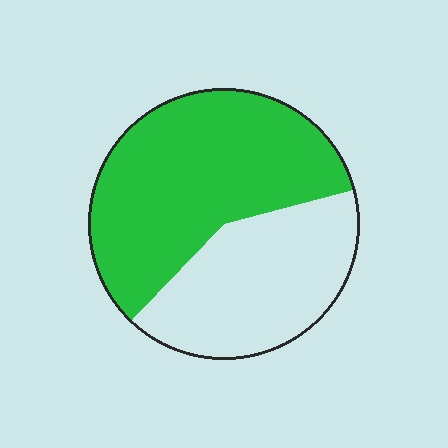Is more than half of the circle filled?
Yes.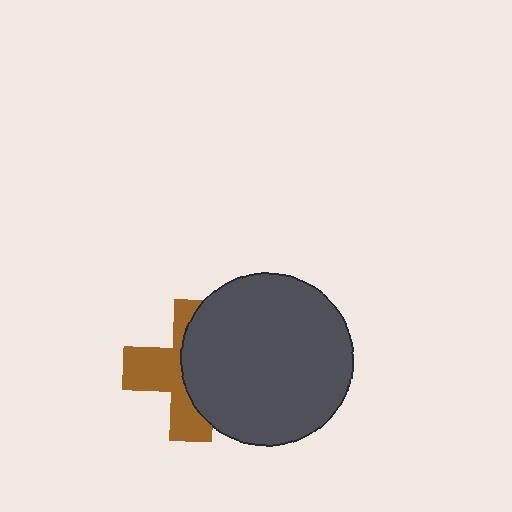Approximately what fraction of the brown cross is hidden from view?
Roughly 53% of the brown cross is hidden behind the dark gray circle.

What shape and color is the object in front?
The object in front is a dark gray circle.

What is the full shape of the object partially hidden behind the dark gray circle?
The partially hidden object is a brown cross.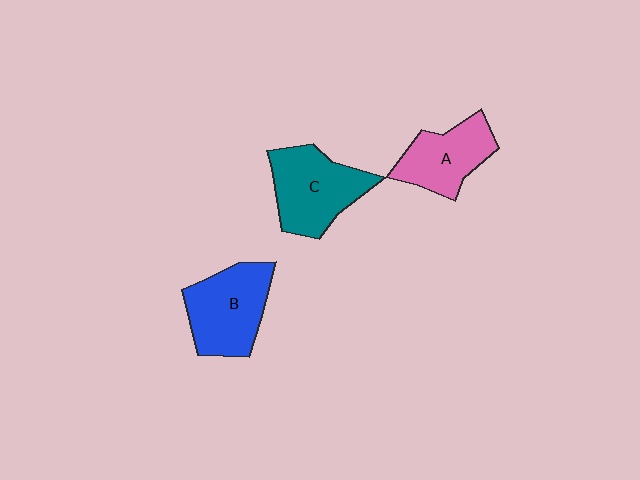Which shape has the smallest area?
Shape A (pink).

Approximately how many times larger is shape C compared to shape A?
Approximately 1.2 times.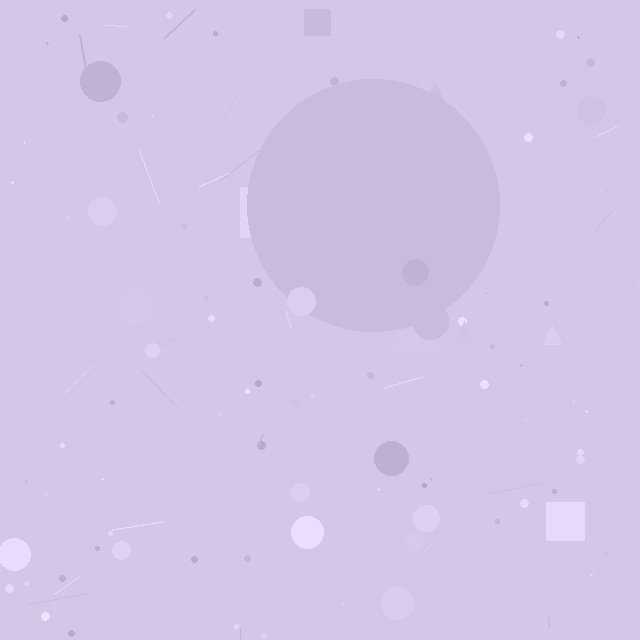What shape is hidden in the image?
A circle is hidden in the image.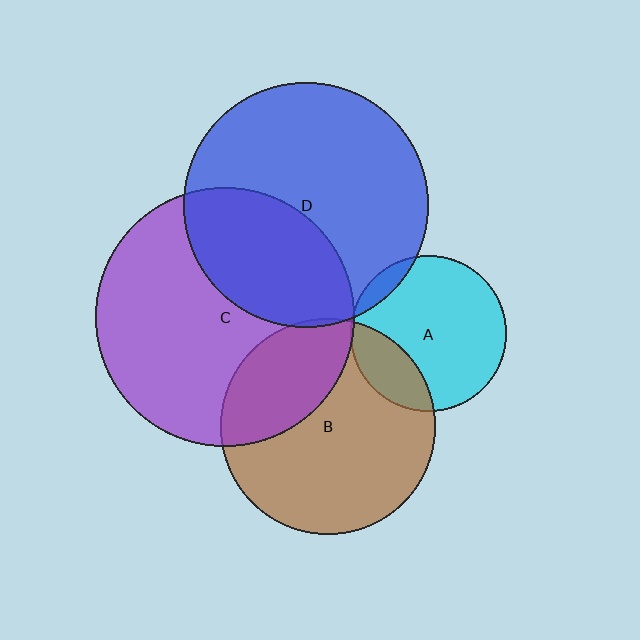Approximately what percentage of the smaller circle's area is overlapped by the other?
Approximately 5%.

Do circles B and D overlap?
Yes.